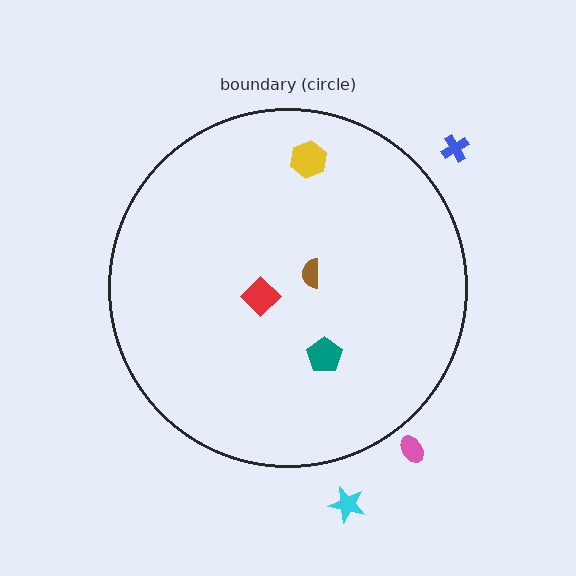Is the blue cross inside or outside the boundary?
Outside.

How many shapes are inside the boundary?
4 inside, 3 outside.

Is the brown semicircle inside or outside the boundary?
Inside.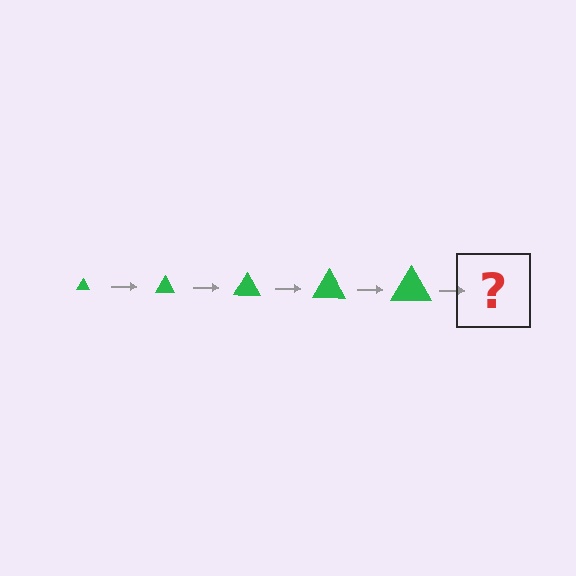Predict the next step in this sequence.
The next step is a green triangle, larger than the previous one.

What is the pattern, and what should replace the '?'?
The pattern is that the triangle gets progressively larger each step. The '?' should be a green triangle, larger than the previous one.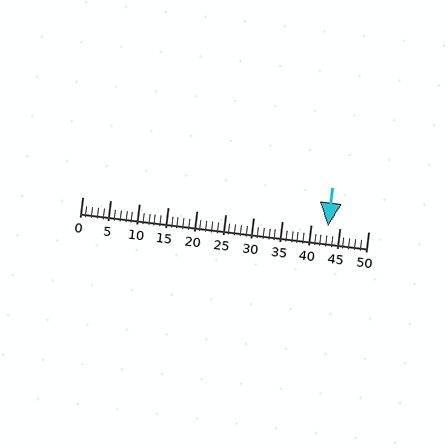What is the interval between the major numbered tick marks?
The major tick marks are spaced 5 units apart.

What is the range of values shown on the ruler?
The ruler shows values from 0 to 50.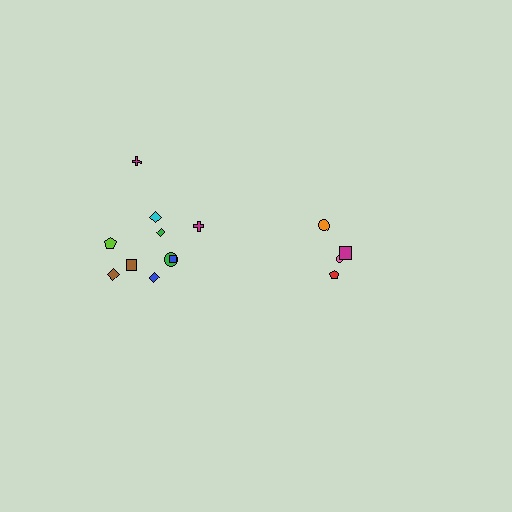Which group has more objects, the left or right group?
The left group.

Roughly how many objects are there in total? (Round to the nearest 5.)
Roughly 15 objects in total.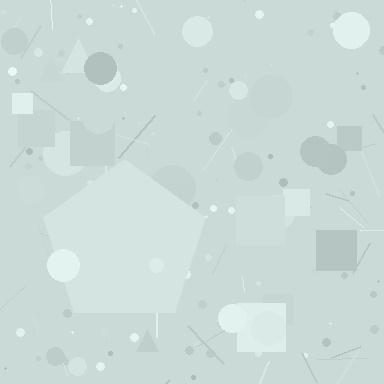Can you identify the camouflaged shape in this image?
The camouflaged shape is a pentagon.